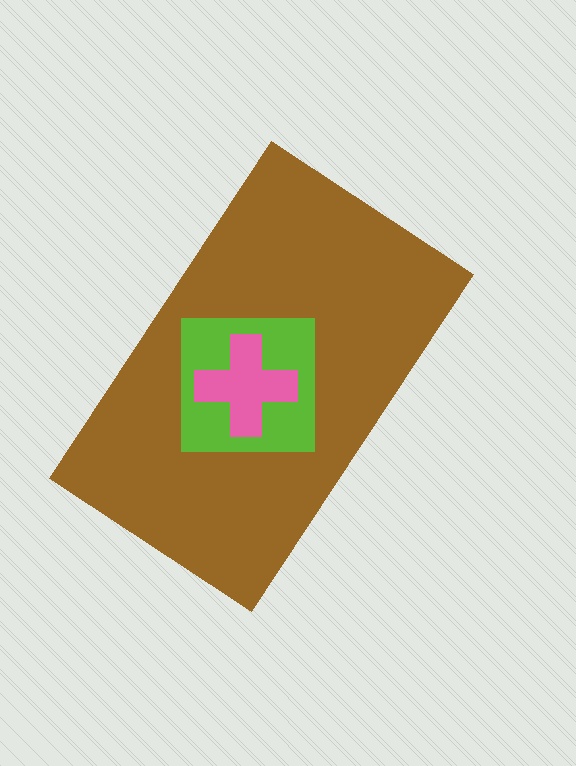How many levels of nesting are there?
3.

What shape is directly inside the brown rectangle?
The lime square.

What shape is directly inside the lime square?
The pink cross.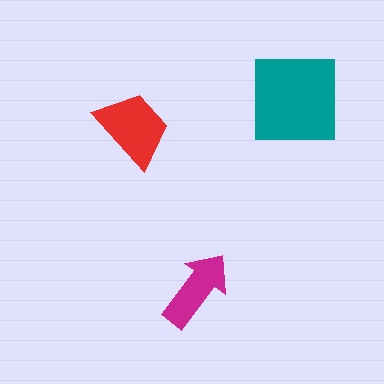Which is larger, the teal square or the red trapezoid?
The teal square.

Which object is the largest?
The teal square.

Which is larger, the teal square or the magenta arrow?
The teal square.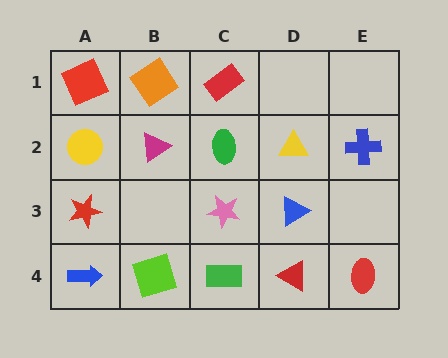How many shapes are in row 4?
5 shapes.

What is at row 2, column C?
A green ellipse.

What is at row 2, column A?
A yellow circle.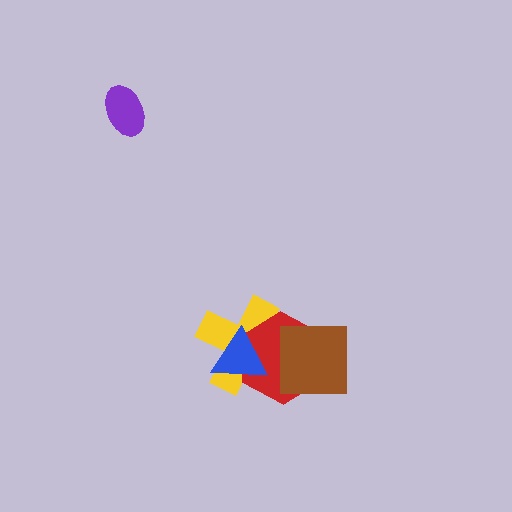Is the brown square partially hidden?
No, no other shape covers it.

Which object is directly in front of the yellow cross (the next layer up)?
The red hexagon is directly in front of the yellow cross.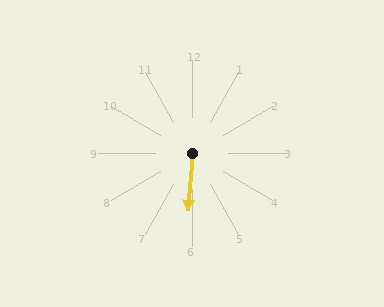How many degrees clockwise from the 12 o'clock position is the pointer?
Approximately 184 degrees.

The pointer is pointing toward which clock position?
Roughly 6 o'clock.